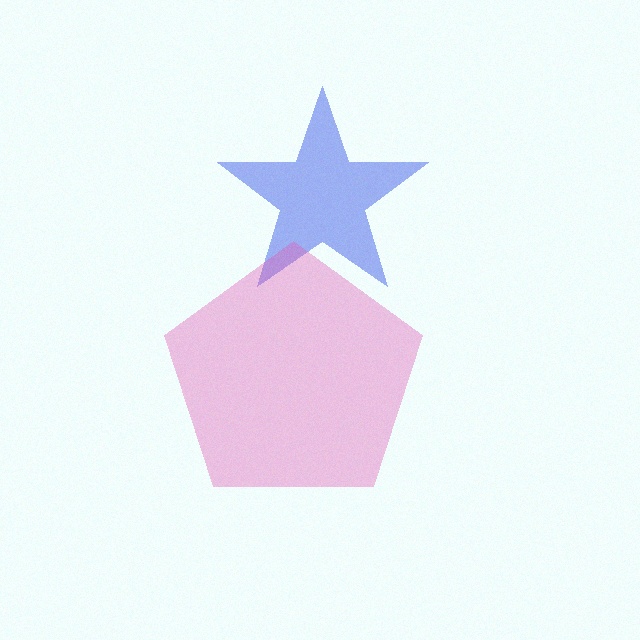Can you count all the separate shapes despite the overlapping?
Yes, there are 2 separate shapes.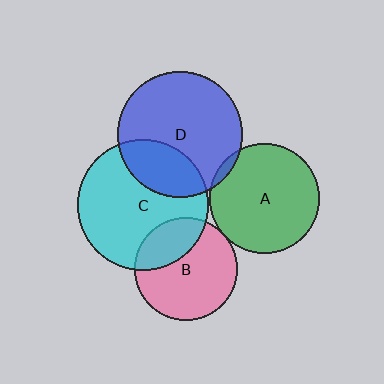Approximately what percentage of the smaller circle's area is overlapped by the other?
Approximately 5%.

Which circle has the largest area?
Circle C (cyan).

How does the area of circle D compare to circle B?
Approximately 1.5 times.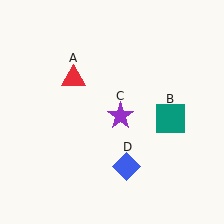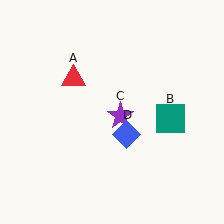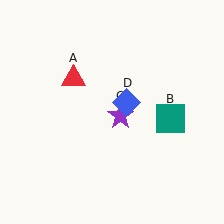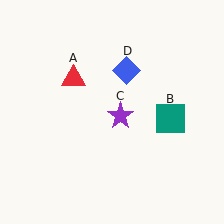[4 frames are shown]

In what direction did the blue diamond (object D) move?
The blue diamond (object D) moved up.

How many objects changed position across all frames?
1 object changed position: blue diamond (object D).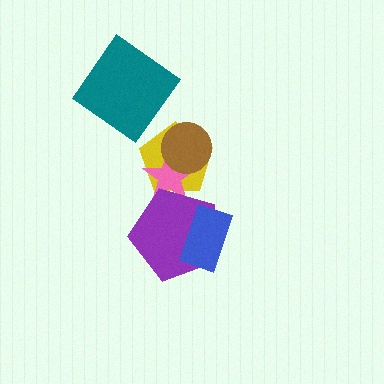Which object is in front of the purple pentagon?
The blue rectangle is in front of the purple pentagon.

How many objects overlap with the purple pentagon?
3 objects overlap with the purple pentagon.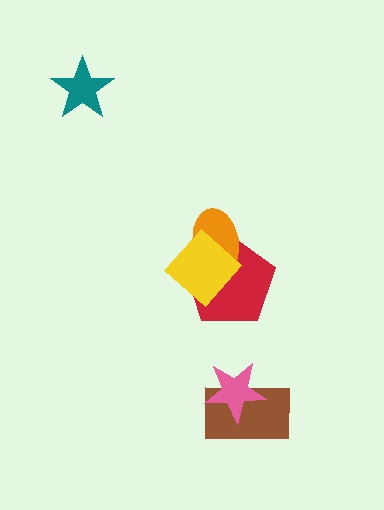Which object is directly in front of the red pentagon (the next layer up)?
The orange ellipse is directly in front of the red pentagon.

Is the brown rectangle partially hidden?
Yes, it is partially covered by another shape.